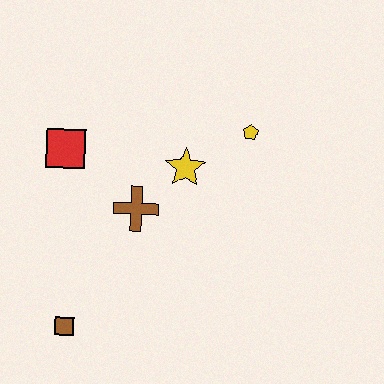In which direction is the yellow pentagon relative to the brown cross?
The yellow pentagon is to the right of the brown cross.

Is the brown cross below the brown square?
No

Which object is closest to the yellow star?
The brown cross is closest to the yellow star.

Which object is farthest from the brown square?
The yellow pentagon is farthest from the brown square.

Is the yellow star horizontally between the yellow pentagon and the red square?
Yes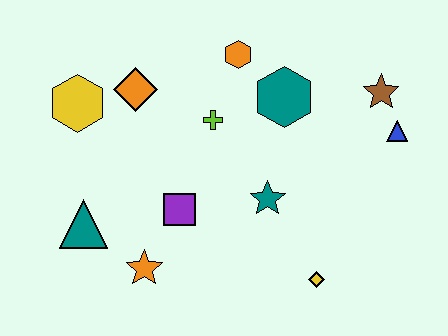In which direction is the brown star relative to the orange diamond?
The brown star is to the right of the orange diamond.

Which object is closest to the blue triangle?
The brown star is closest to the blue triangle.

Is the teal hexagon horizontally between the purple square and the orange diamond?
No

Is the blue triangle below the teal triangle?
No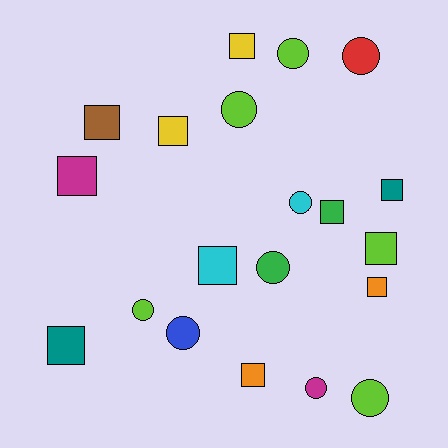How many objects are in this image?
There are 20 objects.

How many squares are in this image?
There are 11 squares.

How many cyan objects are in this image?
There are 2 cyan objects.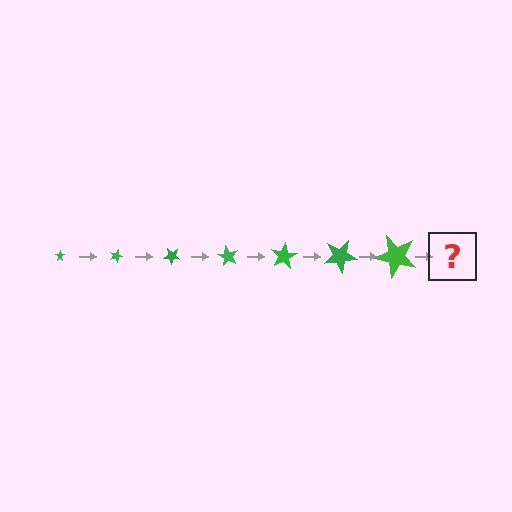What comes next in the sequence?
The next element should be a star, larger than the previous one and rotated 140 degrees from the start.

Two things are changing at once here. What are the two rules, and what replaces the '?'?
The two rules are that the star grows larger each step and it rotates 20 degrees each step. The '?' should be a star, larger than the previous one and rotated 140 degrees from the start.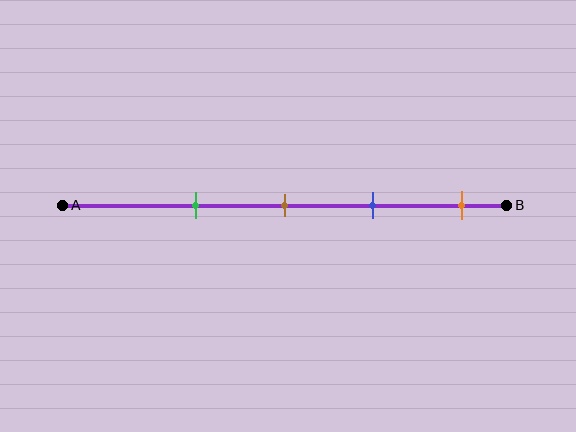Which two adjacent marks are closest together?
The brown and blue marks are the closest adjacent pair.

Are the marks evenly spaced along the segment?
Yes, the marks are approximately evenly spaced.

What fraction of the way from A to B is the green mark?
The green mark is approximately 30% (0.3) of the way from A to B.